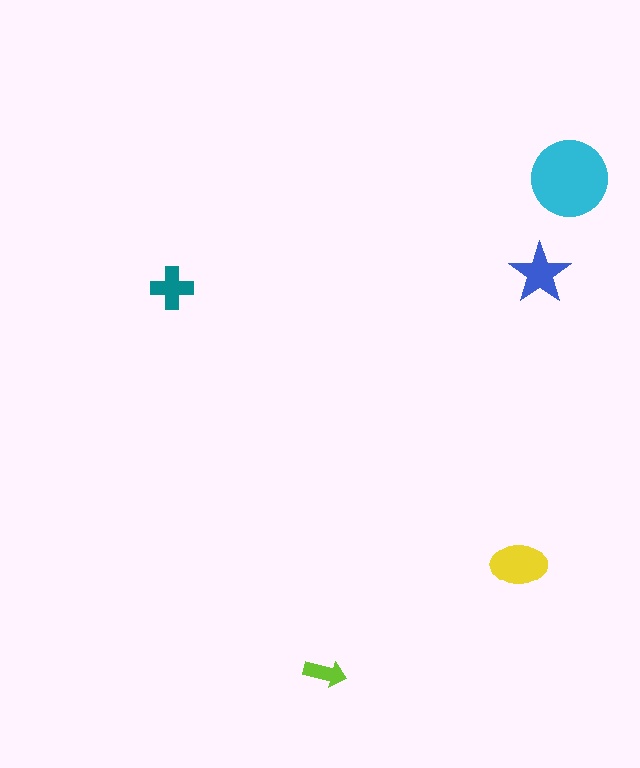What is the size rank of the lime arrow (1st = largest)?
5th.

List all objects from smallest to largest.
The lime arrow, the teal cross, the blue star, the yellow ellipse, the cyan circle.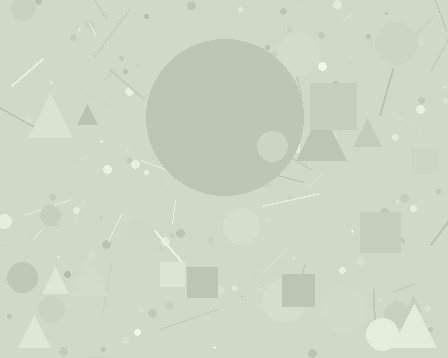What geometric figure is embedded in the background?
A circle is embedded in the background.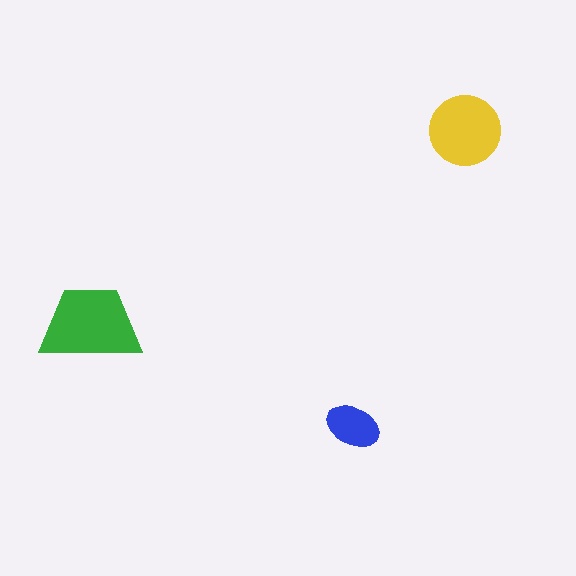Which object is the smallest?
The blue ellipse.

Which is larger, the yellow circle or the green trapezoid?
The green trapezoid.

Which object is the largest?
The green trapezoid.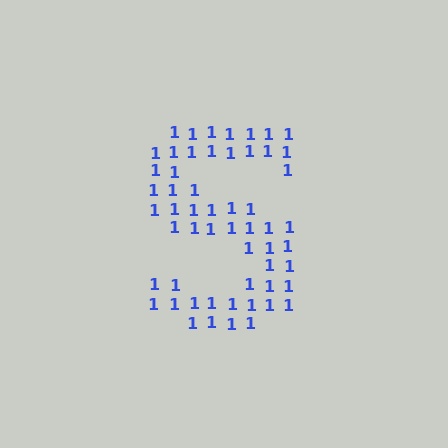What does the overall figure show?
The overall figure shows the letter S.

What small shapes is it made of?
It is made of small digit 1's.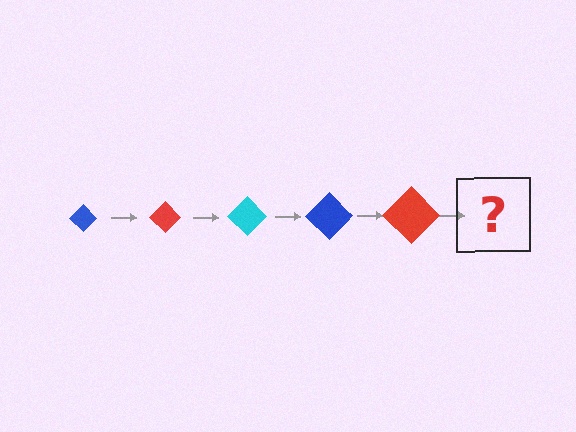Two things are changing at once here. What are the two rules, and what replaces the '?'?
The two rules are that the diamond grows larger each step and the color cycles through blue, red, and cyan. The '?' should be a cyan diamond, larger than the previous one.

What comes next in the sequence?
The next element should be a cyan diamond, larger than the previous one.